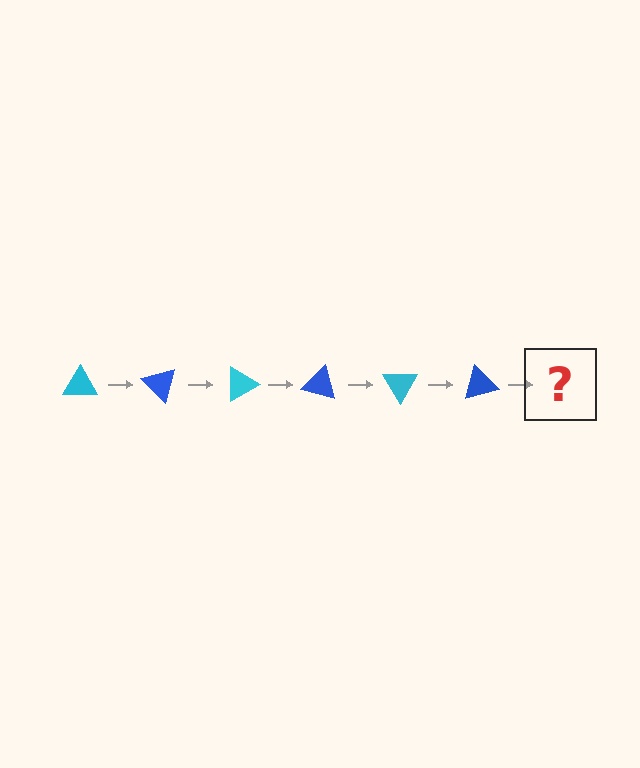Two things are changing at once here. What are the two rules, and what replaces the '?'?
The two rules are that it rotates 45 degrees each step and the color cycles through cyan and blue. The '?' should be a cyan triangle, rotated 270 degrees from the start.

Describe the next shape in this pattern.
It should be a cyan triangle, rotated 270 degrees from the start.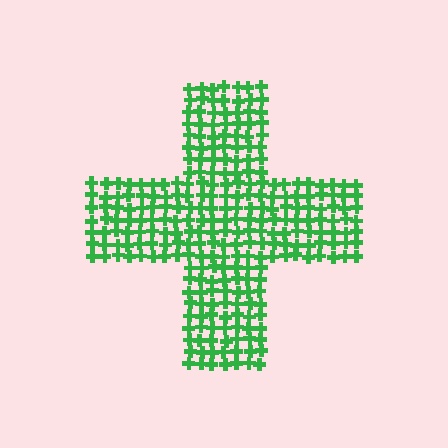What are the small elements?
The small elements are crosses.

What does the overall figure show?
The overall figure shows a cross.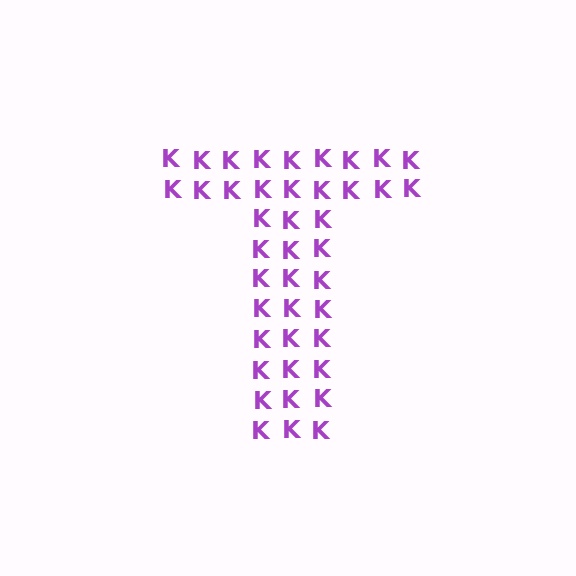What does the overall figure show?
The overall figure shows the letter T.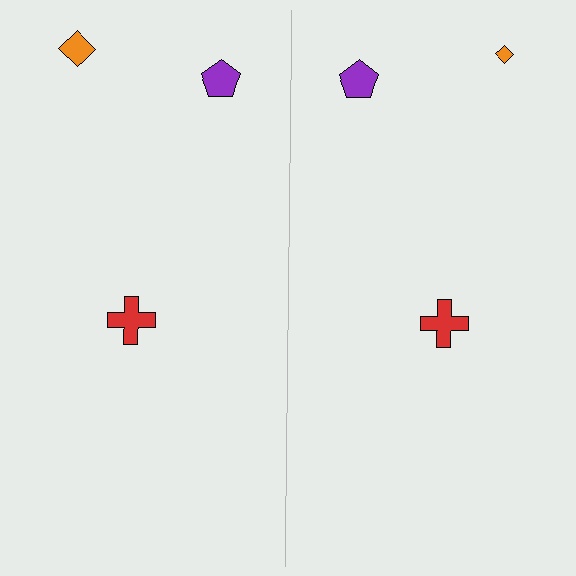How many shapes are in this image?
There are 6 shapes in this image.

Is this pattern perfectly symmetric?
No, the pattern is not perfectly symmetric. The orange diamond on the right side has a different size than its mirror counterpart.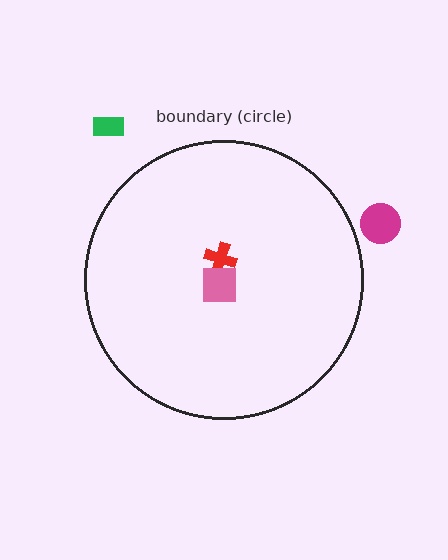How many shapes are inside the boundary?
2 inside, 2 outside.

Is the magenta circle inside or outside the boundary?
Outside.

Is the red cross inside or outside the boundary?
Inside.